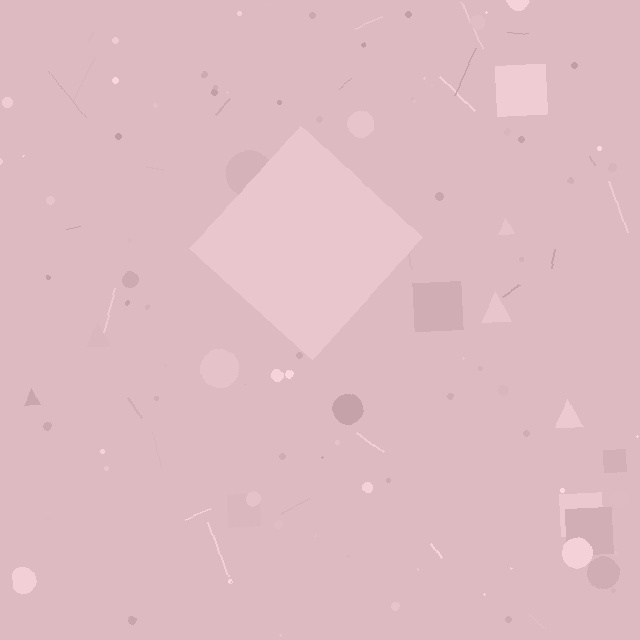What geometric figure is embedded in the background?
A diamond is embedded in the background.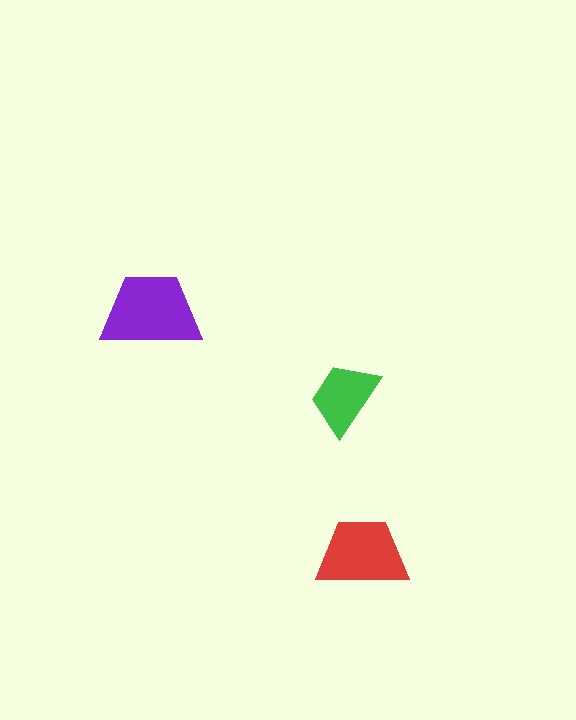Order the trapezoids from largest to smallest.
the purple one, the red one, the green one.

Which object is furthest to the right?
The red trapezoid is rightmost.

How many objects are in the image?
There are 3 objects in the image.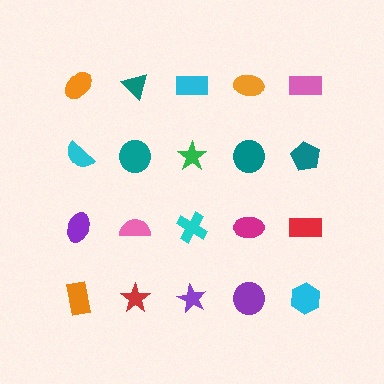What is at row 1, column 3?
A cyan rectangle.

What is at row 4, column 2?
A red star.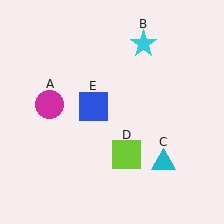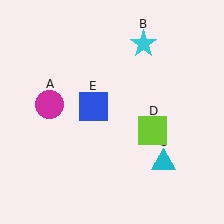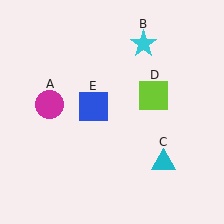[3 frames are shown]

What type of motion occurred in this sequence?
The lime square (object D) rotated counterclockwise around the center of the scene.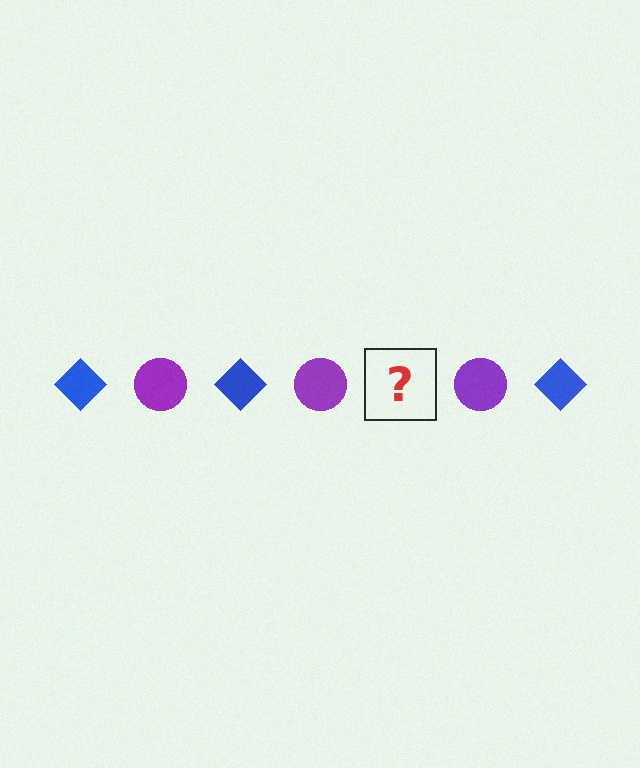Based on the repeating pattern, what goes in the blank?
The blank should be a blue diamond.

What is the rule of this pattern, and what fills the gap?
The rule is that the pattern alternates between blue diamond and purple circle. The gap should be filled with a blue diamond.